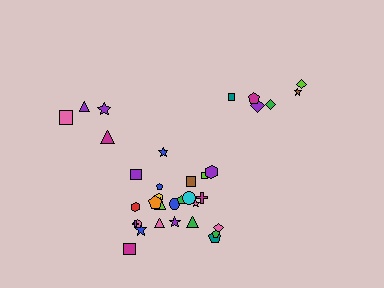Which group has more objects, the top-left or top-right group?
The top-right group.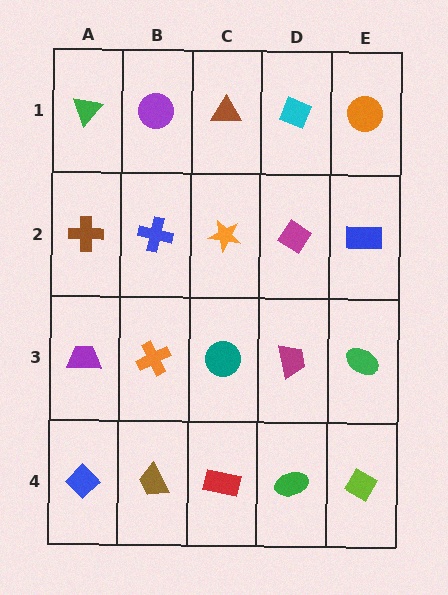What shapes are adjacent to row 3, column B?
A blue cross (row 2, column B), a brown trapezoid (row 4, column B), a purple trapezoid (row 3, column A), a teal circle (row 3, column C).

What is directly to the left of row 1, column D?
A brown triangle.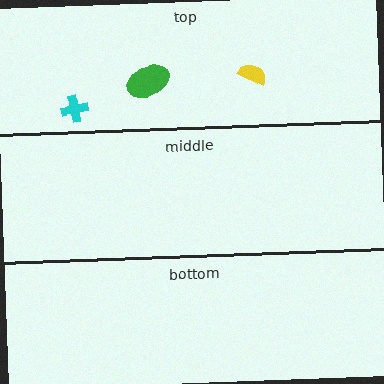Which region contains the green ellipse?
The top region.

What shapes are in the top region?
The cyan cross, the green ellipse, the yellow semicircle.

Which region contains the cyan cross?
The top region.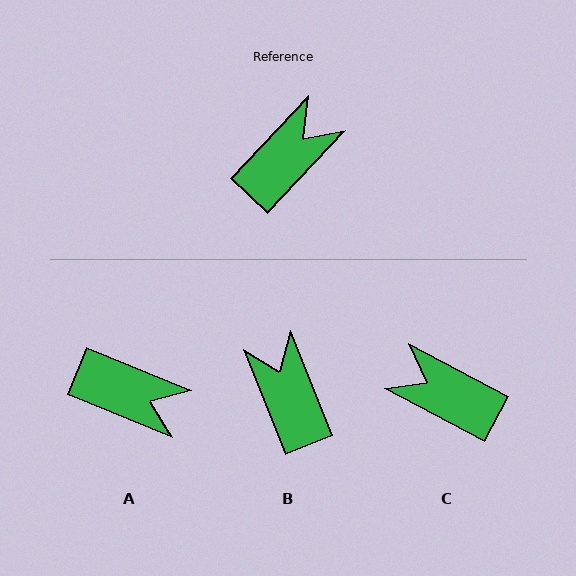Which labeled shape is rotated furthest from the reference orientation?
C, about 105 degrees away.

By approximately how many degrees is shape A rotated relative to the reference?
Approximately 69 degrees clockwise.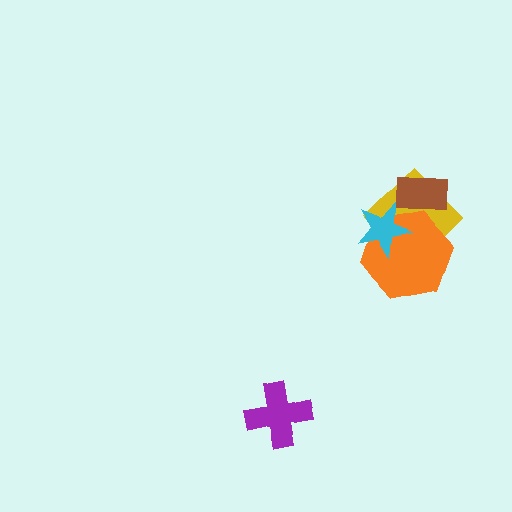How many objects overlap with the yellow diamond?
3 objects overlap with the yellow diamond.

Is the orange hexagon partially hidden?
Yes, it is partially covered by another shape.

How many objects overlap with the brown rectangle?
2 objects overlap with the brown rectangle.